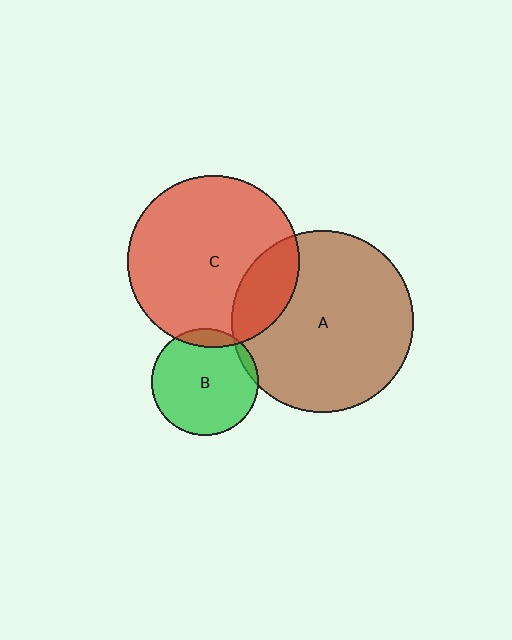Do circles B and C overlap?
Yes.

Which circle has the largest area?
Circle A (brown).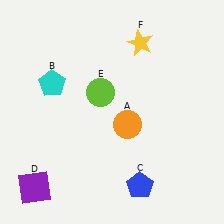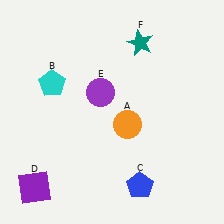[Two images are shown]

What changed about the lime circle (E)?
In Image 1, E is lime. In Image 2, it changed to purple.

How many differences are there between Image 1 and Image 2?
There are 2 differences between the two images.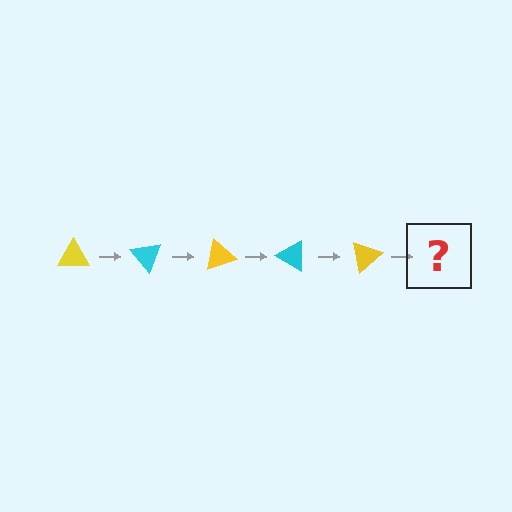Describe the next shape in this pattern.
It should be a cyan triangle, rotated 250 degrees from the start.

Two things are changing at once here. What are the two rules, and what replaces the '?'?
The two rules are that it rotates 50 degrees each step and the color cycles through yellow and cyan. The '?' should be a cyan triangle, rotated 250 degrees from the start.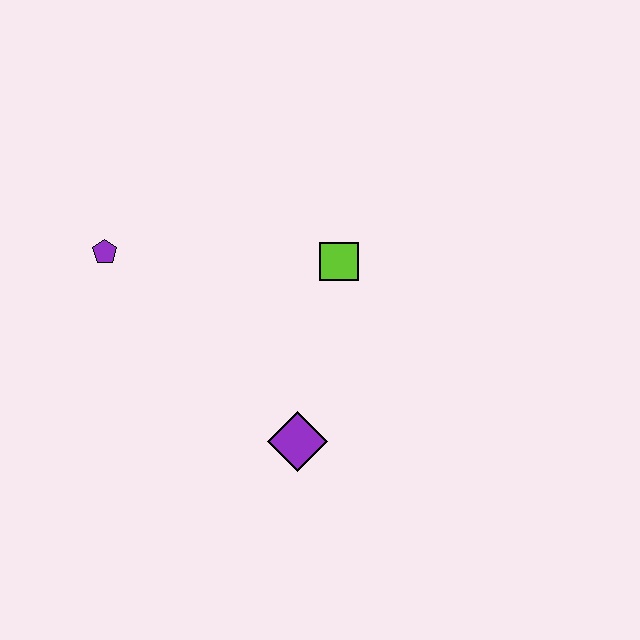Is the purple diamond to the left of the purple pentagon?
No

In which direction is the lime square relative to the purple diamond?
The lime square is above the purple diamond.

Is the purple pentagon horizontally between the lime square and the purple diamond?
No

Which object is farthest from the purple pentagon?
The purple diamond is farthest from the purple pentagon.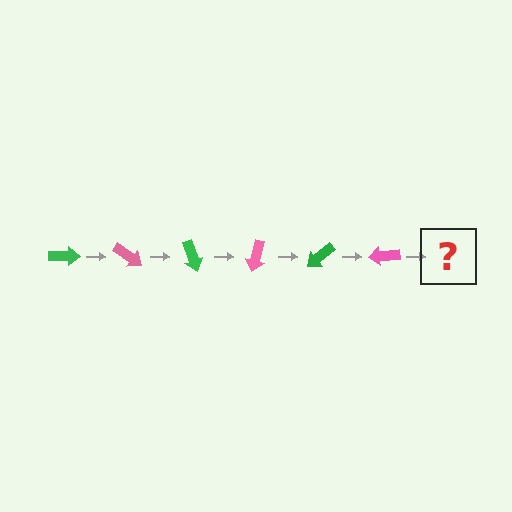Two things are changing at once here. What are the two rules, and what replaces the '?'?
The two rules are that it rotates 35 degrees each step and the color cycles through green and pink. The '?' should be a green arrow, rotated 210 degrees from the start.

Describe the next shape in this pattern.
It should be a green arrow, rotated 210 degrees from the start.